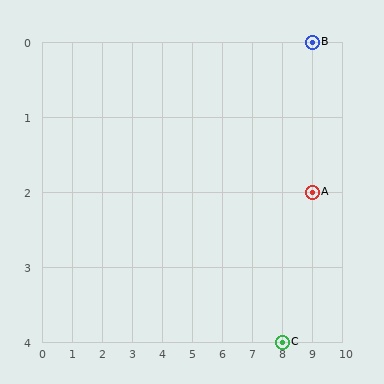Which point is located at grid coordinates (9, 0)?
Point B is at (9, 0).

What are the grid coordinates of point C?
Point C is at grid coordinates (8, 4).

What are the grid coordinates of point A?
Point A is at grid coordinates (9, 2).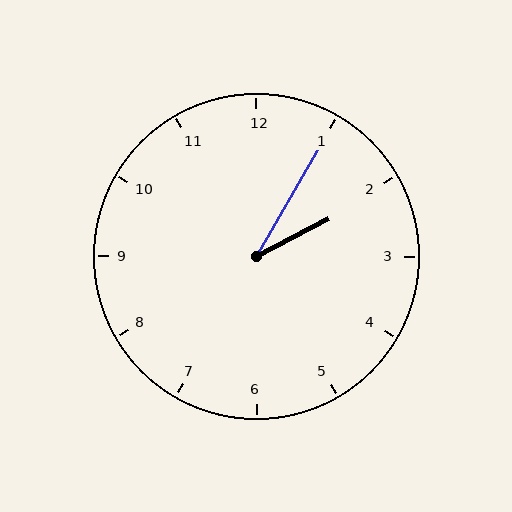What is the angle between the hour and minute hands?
Approximately 32 degrees.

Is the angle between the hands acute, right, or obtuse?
It is acute.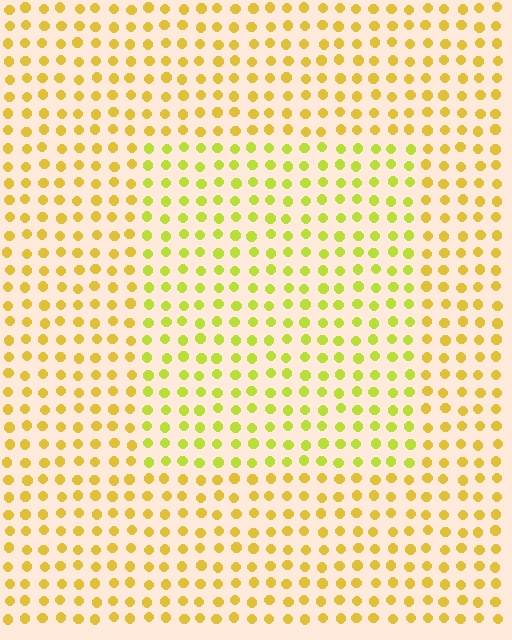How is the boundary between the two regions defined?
The boundary is defined purely by a slight shift in hue (about 26 degrees). Spacing, size, and orientation are identical on both sides.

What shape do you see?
I see a rectangle.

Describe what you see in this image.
The image is filled with small yellow elements in a uniform arrangement. A rectangle-shaped region is visible where the elements are tinted to a slightly different hue, forming a subtle color boundary.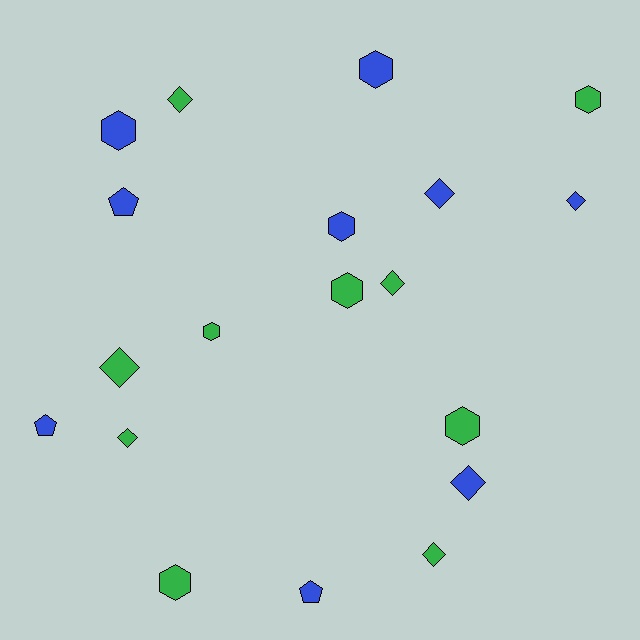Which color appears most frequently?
Green, with 10 objects.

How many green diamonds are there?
There are 5 green diamonds.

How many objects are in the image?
There are 19 objects.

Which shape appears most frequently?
Diamond, with 8 objects.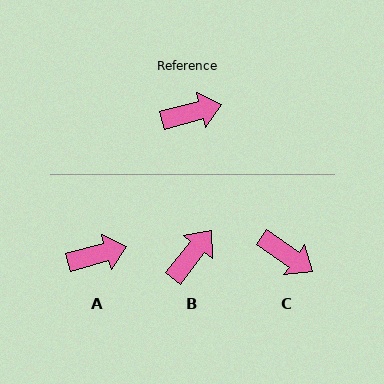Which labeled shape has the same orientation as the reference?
A.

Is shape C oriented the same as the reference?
No, it is off by about 49 degrees.